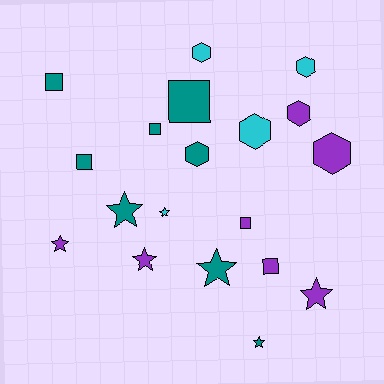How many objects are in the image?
There are 19 objects.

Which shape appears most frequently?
Star, with 7 objects.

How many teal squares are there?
There are 4 teal squares.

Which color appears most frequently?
Teal, with 8 objects.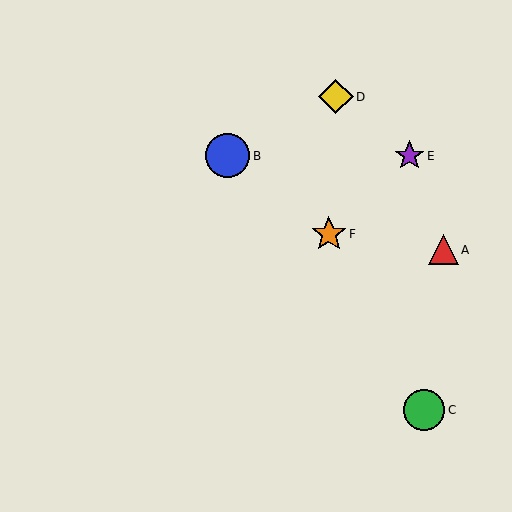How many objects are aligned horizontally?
2 objects (B, E) are aligned horizontally.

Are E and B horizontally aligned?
Yes, both are at y≈156.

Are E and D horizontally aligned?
No, E is at y≈156 and D is at y≈97.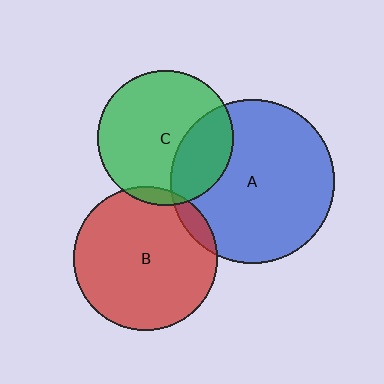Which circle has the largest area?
Circle A (blue).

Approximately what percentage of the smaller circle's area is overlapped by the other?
Approximately 5%.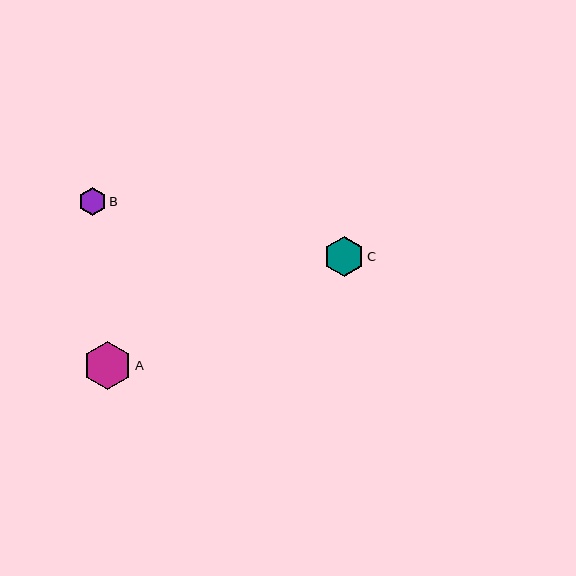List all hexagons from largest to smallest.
From largest to smallest: A, C, B.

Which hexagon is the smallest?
Hexagon B is the smallest with a size of approximately 28 pixels.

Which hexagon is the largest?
Hexagon A is the largest with a size of approximately 48 pixels.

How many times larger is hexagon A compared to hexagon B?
Hexagon A is approximately 1.8 times the size of hexagon B.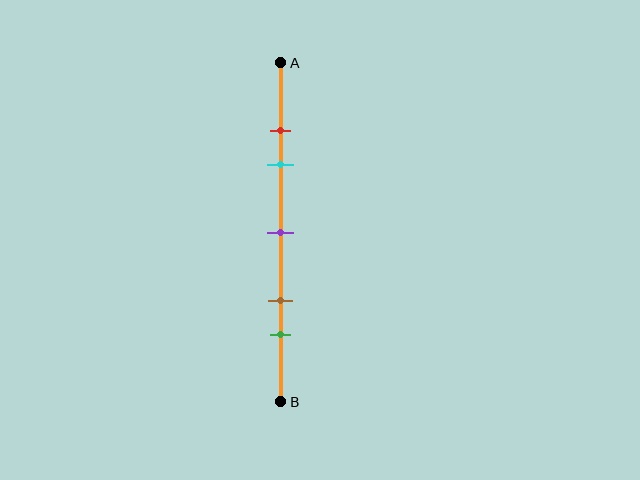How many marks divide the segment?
There are 5 marks dividing the segment.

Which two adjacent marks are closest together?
The red and cyan marks are the closest adjacent pair.